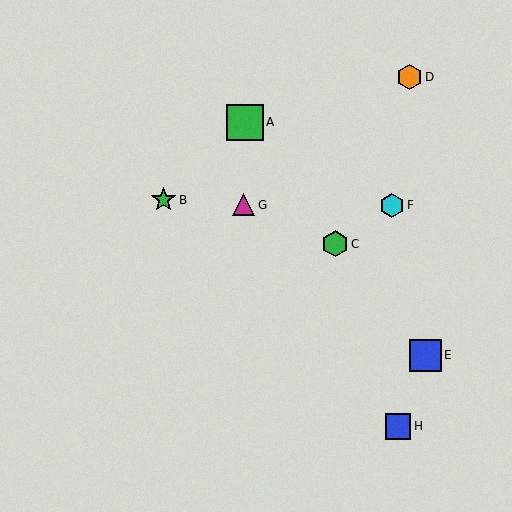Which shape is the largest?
The green square (labeled A) is the largest.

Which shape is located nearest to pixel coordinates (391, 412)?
The blue square (labeled H) at (398, 426) is nearest to that location.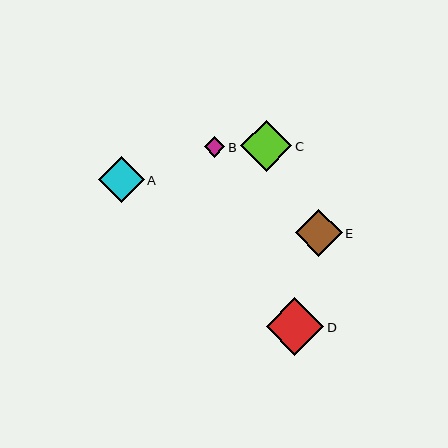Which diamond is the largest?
Diamond D is the largest with a size of approximately 58 pixels.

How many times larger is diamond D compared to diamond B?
Diamond D is approximately 2.8 times the size of diamond B.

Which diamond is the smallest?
Diamond B is the smallest with a size of approximately 21 pixels.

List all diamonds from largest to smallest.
From largest to smallest: D, C, E, A, B.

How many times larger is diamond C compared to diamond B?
Diamond C is approximately 2.5 times the size of diamond B.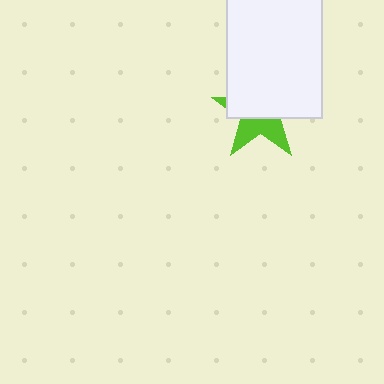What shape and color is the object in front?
The object in front is a white rectangle.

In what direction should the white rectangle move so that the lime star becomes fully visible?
The white rectangle should move up. That is the shortest direction to clear the overlap and leave the lime star fully visible.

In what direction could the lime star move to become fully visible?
The lime star could move down. That would shift it out from behind the white rectangle entirely.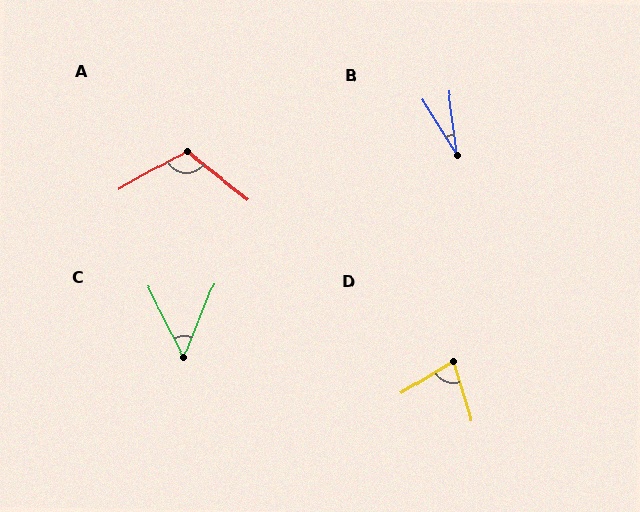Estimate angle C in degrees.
Approximately 49 degrees.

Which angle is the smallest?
B, at approximately 25 degrees.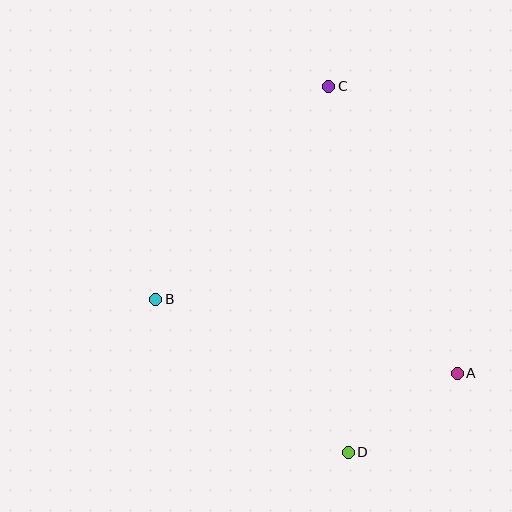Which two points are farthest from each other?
Points C and D are farthest from each other.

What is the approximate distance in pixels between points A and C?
The distance between A and C is approximately 314 pixels.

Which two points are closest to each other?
Points A and D are closest to each other.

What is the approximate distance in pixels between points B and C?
The distance between B and C is approximately 274 pixels.